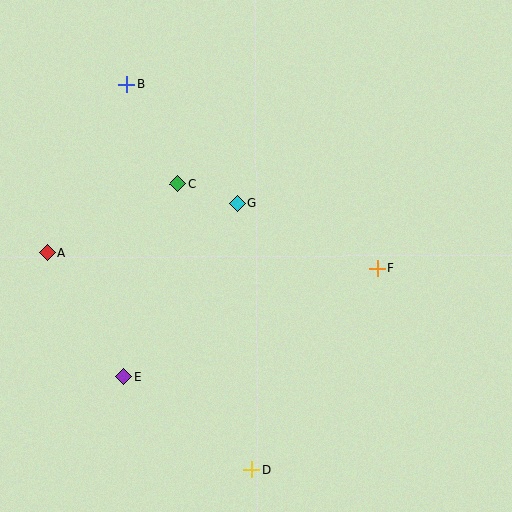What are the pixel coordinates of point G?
Point G is at (237, 203).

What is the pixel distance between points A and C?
The distance between A and C is 147 pixels.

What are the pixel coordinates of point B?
Point B is at (127, 84).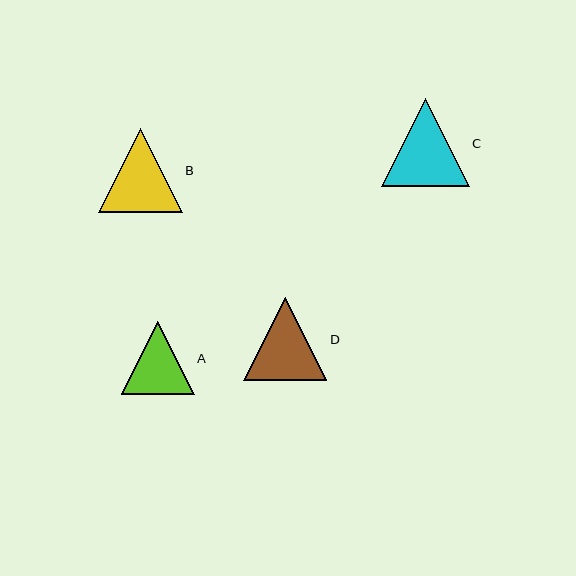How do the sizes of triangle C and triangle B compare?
Triangle C and triangle B are approximately the same size.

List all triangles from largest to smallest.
From largest to smallest: C, B, D, A.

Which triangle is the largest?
Triangle C is the largest with a size of approximately 88 pixels.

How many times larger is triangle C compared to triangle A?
Triangle C is approximately 1.2 times the size of triangle A.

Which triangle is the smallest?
Triangle A is the smallest with a size of approximately 73 pixels.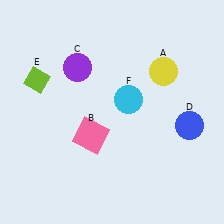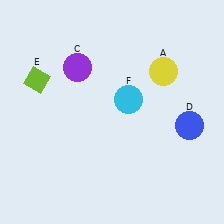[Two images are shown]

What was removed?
The pink square (B) was removed in Image 2.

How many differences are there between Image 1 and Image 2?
There is 1 difference between the two images.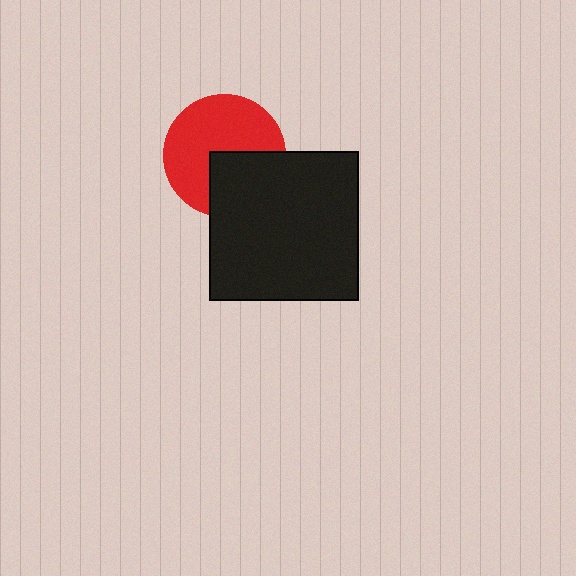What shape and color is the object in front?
The object in front is a black square.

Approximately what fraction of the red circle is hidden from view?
Roughly 35% of the red circle is hidden behind the black square.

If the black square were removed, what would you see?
You would see the complete red circle.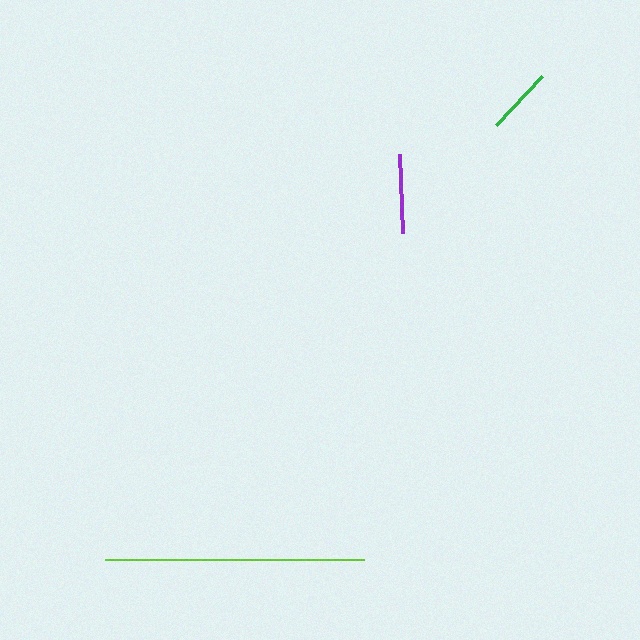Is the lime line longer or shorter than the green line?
The lime line is longer than the green line.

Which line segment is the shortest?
The green line is the shortest at approximately 68 pixels.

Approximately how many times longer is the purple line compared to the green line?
The purple line is approximately 1.2 times the length of the green line.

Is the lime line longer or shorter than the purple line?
The lime line is longer than the purple line.